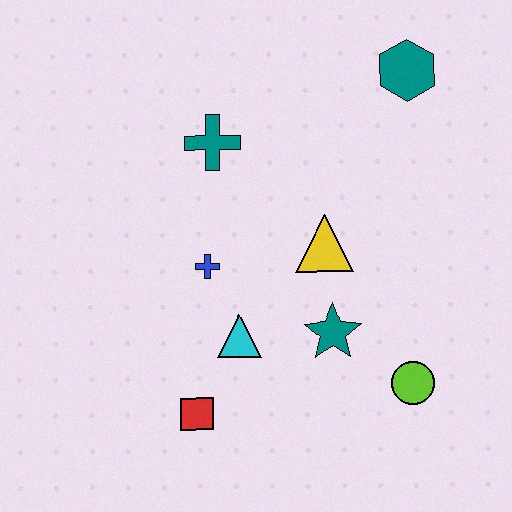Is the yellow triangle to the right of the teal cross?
Yes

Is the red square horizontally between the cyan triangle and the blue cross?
No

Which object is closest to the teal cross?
The blue cross is closest to the teal cross.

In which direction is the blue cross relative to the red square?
The blue cross is above the red square.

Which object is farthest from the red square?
The teal hexagon is farthest from the red square.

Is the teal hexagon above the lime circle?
Yes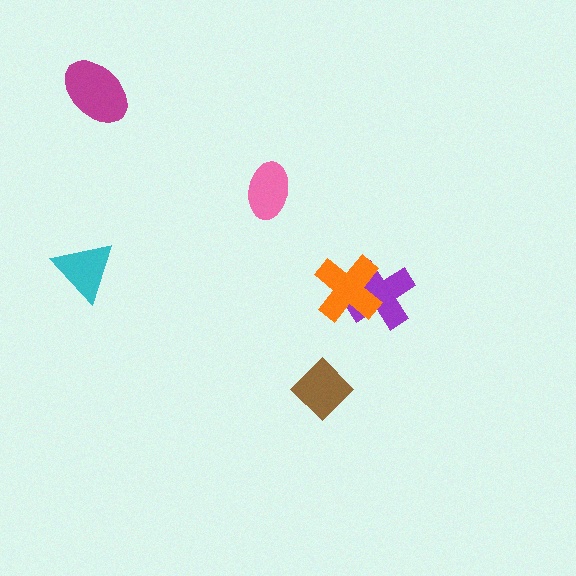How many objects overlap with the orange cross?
1 object overlaps with the orange cross.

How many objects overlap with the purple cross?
1 object overlaps with the purple cross.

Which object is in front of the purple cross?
The orange cross is in front of the purple cross.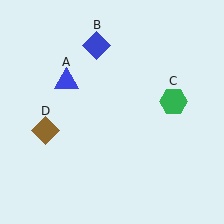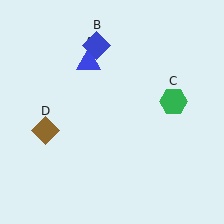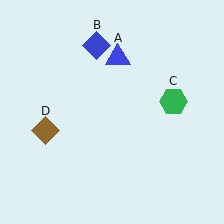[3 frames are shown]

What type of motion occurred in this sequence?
The blue triangle (object A) rotated clockwise around the center of the scene.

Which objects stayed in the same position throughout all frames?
Blue diamond (object B) and green hexagon (object C) and brown diamond (object D) remained stationary.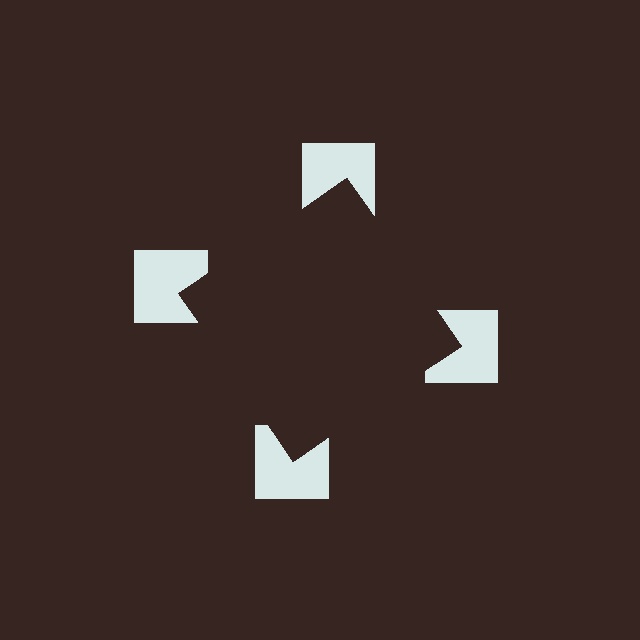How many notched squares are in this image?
There are 4 — one at each vertex of the illusory square.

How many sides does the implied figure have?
4 sides.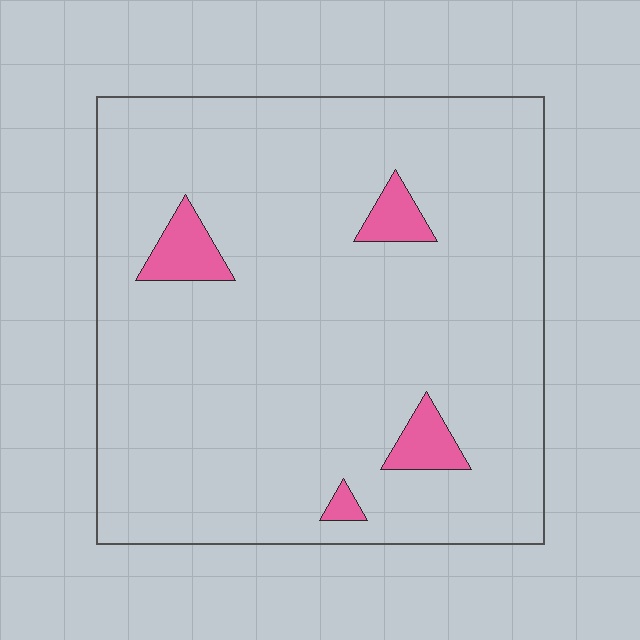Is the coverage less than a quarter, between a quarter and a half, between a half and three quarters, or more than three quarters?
Less than a quarter.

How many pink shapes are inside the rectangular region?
4.